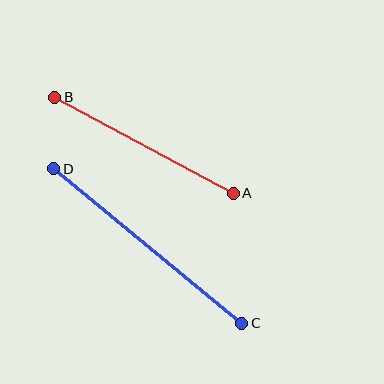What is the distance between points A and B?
The distance is approximately 203 pixels.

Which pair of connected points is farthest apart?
Points C and D are farthest apart.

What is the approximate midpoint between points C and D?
The midpoint is at approximately (148, 246) pixels.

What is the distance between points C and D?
The distance is approximately 243 pixels.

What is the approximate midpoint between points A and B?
The midpoint is at approximately (144, 145) pixels.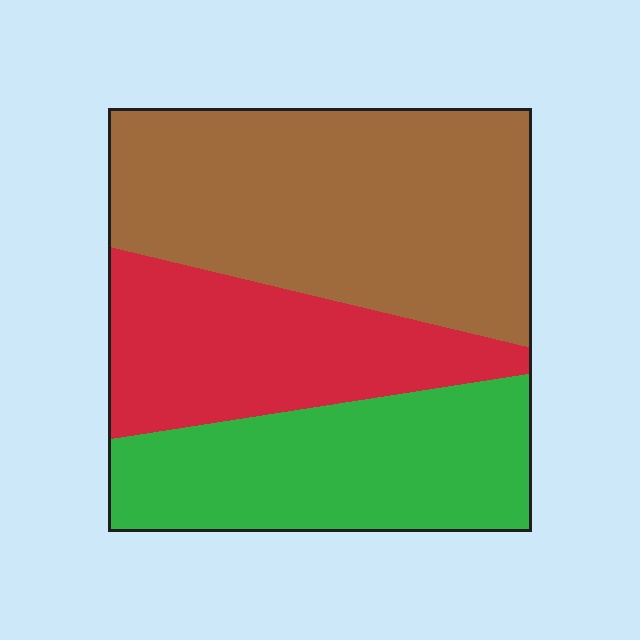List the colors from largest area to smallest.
From largest to smallest: brown, green, red.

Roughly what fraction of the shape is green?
Green takes up between a sixth and a third of the shape.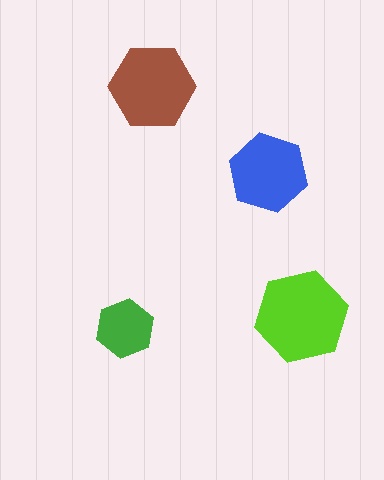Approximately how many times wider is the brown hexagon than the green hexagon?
About 1.5 times wider.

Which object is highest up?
The brown hexagon is topmost.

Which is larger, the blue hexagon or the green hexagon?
The blue one.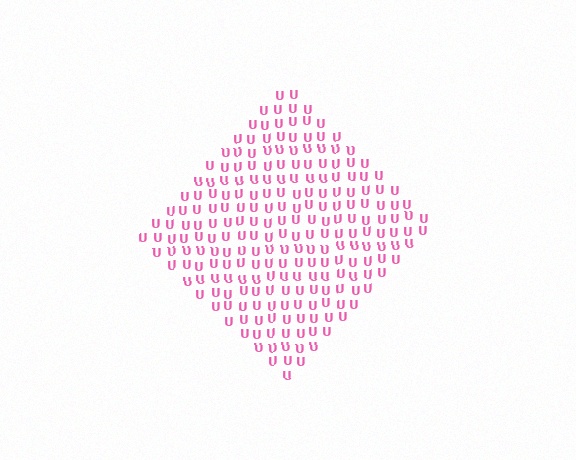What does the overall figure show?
The overall figure shows a diamond.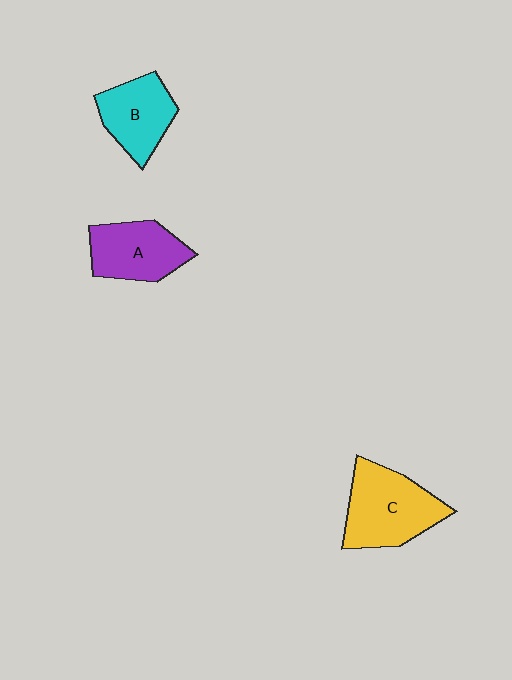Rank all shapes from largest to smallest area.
From largest to smallest: C (yellow), A (purple), B (cyan).